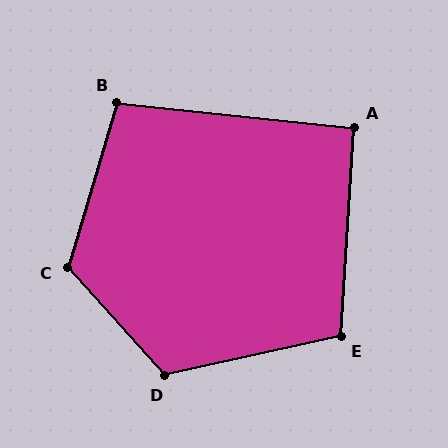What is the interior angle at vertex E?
Approximately 106 degrees (obtuse).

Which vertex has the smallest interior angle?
A, at approximately 92 degrees.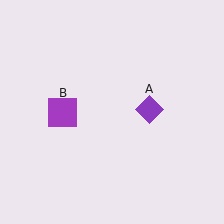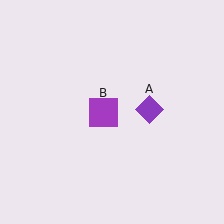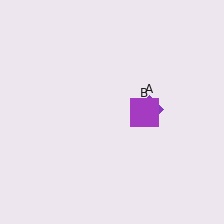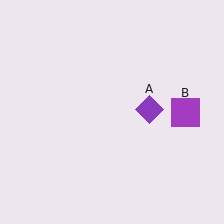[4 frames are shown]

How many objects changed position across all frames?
1 object changed position: purple square (object B).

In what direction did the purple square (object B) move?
The purple square (object B) moved right.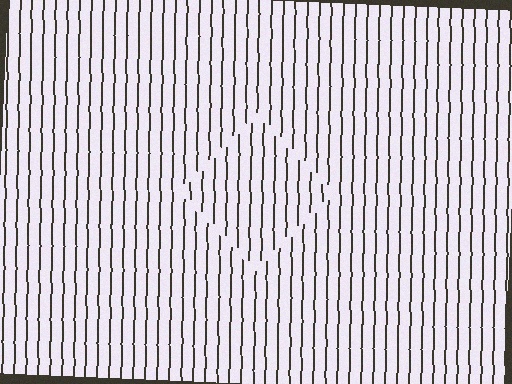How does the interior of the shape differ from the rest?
The interior of the shape contains the same grating, shifted by half a period — the contour is defined by the phase discontinuity where line-ends from the inner and outer gratings abut.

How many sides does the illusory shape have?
4 sides — the line-ends trace a square.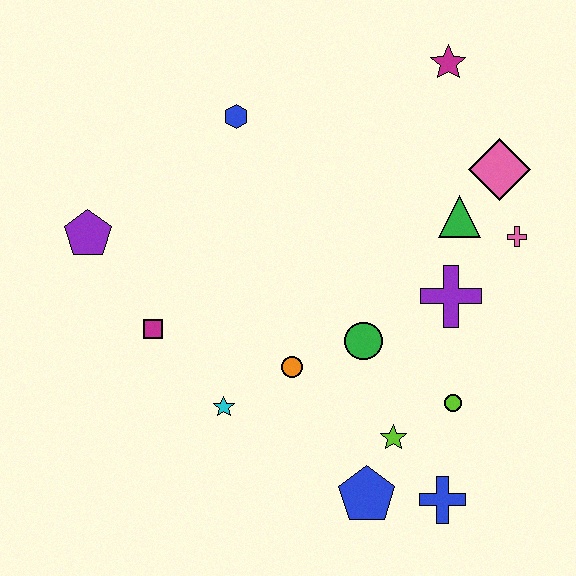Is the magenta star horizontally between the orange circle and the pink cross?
Yes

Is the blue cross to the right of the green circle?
Yes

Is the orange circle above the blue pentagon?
Yes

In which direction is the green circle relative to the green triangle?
The green circle is below the green triangle.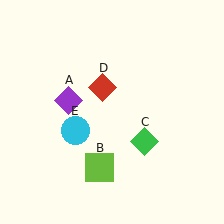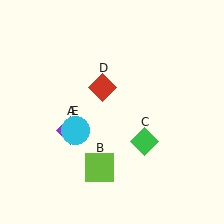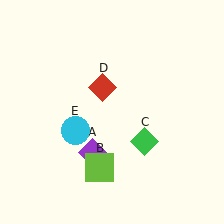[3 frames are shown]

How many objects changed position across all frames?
1 object changed position: purple diamond (object A).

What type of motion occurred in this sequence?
The purple diamond (object A) rotated counterclockwise around the center of the scene.